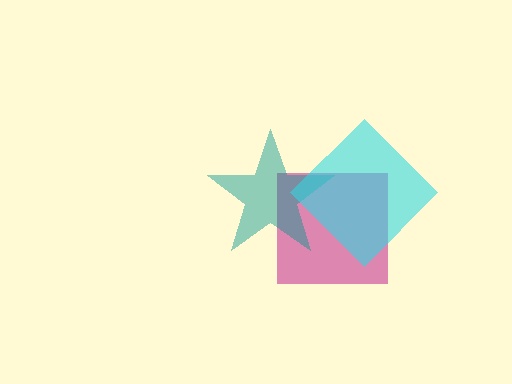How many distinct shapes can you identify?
There are 3 distinct shapes: a magenta square, a teal star, a cyan diamond.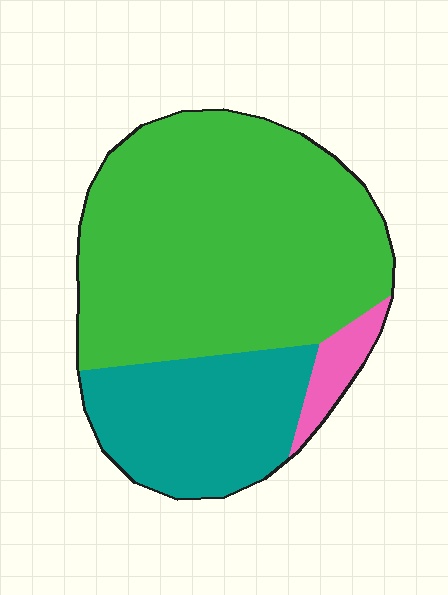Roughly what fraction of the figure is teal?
Teal takes up about one quarter (1/4) of the figure.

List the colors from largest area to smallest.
From largest to smallest: green, teal, pink.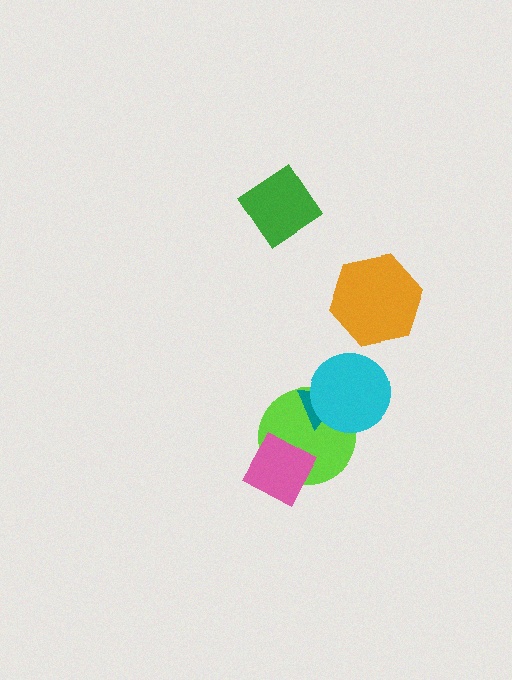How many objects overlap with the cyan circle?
2 objects overlap with the cyan circle.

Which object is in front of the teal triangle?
The cyan circle is in front of the teal triangle.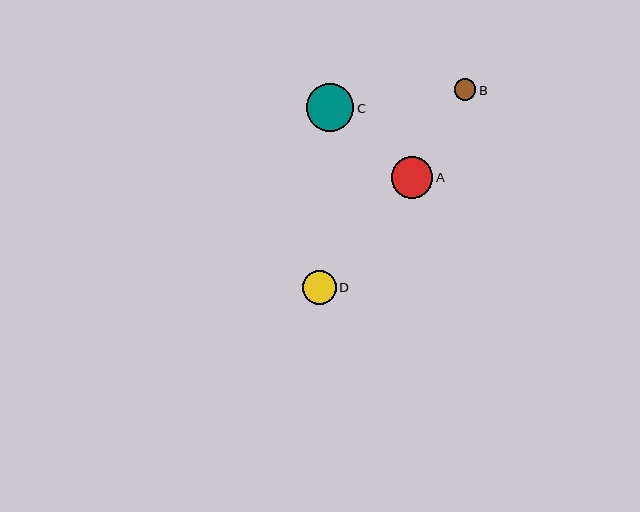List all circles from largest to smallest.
From largest to smallest: C, A, D, B.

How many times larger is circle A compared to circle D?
Circle A is approximately 1.2 times the size of circle D.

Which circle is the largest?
Circle C is the largest with a size of approximately 47 pixels.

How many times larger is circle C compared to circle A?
Circle C is approximately 1.1 times the size of circle A.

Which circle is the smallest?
Circle B is the smallest with a size of approximately 22 pixels.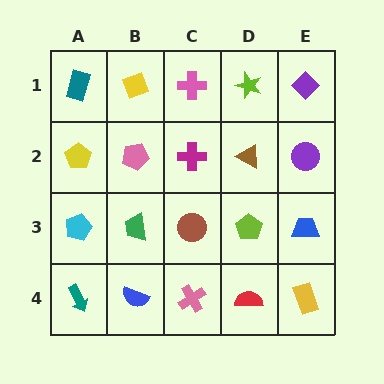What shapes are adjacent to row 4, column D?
A lime pentagon (row 3, column D), a pink cross (row 4, column C), a yellow rectangle (row 4, column E).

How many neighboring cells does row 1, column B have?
3.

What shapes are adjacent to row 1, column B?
A pink pentagon (row 2, column B), a teal rectangle (row 1, column A), a pink cross (row 1, column C).